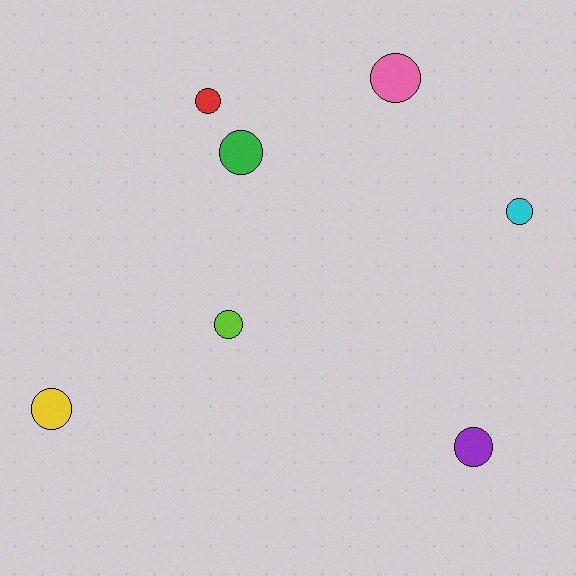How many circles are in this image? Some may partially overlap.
There are 7 circles.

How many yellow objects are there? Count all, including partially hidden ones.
There is 1 yellow object.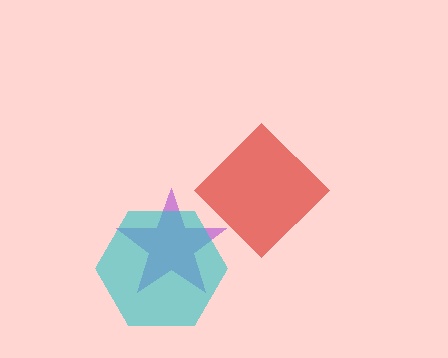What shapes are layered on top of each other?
The layered shapes are: a red diamond, a purple star, a cyan hexagon.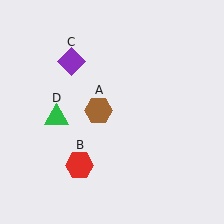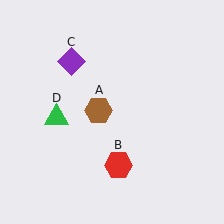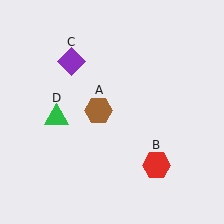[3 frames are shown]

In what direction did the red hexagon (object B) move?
The red hexagon (object B) moved right.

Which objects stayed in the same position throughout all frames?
Brown hexagon (object A) and purple diamond (object C) and green triangle (object D) remained stationary.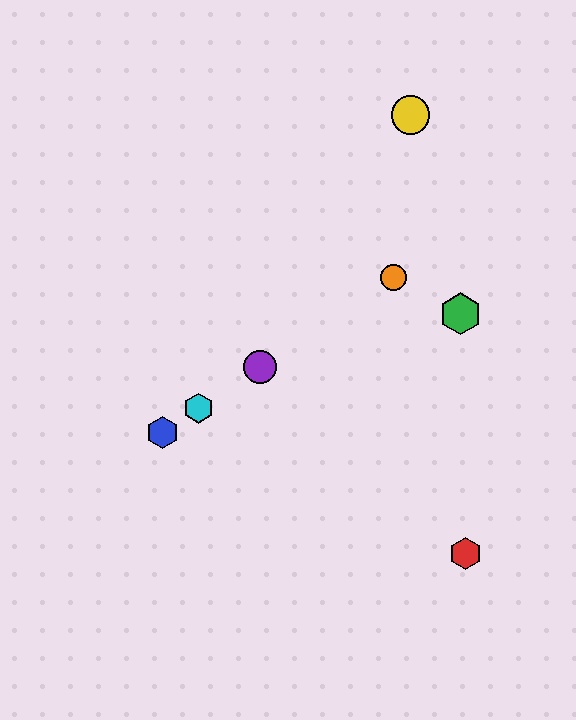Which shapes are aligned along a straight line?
The blue hexagon, the purple circle, the orange circle, the cyan hexagon are aligned along a straight line.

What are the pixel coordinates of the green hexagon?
The green hexagon is at (460, 314).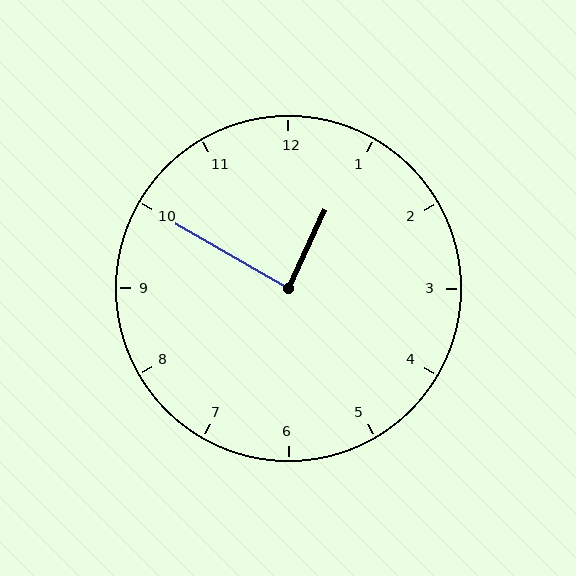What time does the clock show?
12:50.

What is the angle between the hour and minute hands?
Approximately 85 degrees.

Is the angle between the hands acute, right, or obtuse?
It is right.